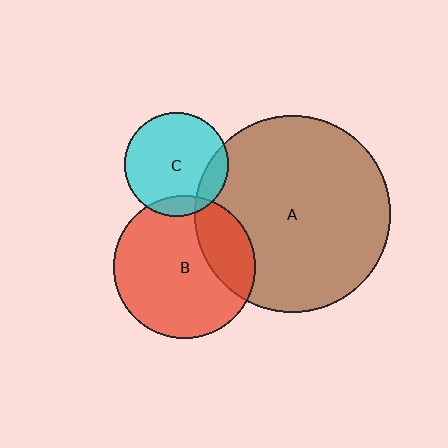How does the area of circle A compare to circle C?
Approximately 3.6 times.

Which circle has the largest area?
Circle A (brown).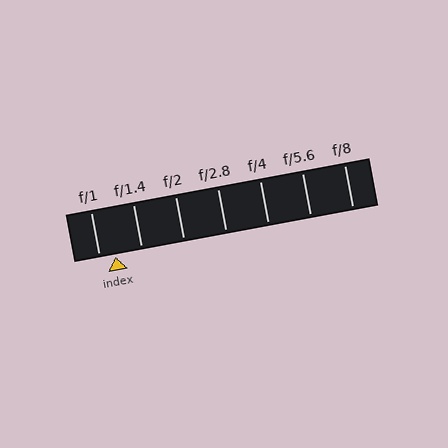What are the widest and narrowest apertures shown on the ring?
The widest aperture shown is f/1 and the narrowest is f/8.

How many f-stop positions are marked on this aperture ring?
There are 7 f-stop positions marked.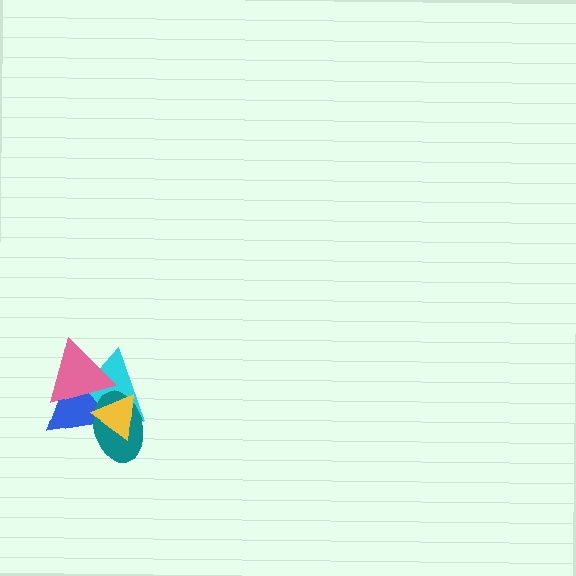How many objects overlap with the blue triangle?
4 objects overlap with the blue triangle.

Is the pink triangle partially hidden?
Yes, it is partially covered by another shape.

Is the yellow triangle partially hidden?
No, no other shape covers it.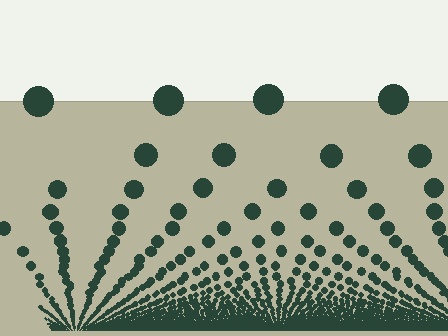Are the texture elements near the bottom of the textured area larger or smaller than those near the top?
Smaller. The gradient is inverted — elements near the bottom are smaller and denser.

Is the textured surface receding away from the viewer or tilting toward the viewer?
The surface appears to tilt toward the viewer. Texture elements get larger and sparser toward the top.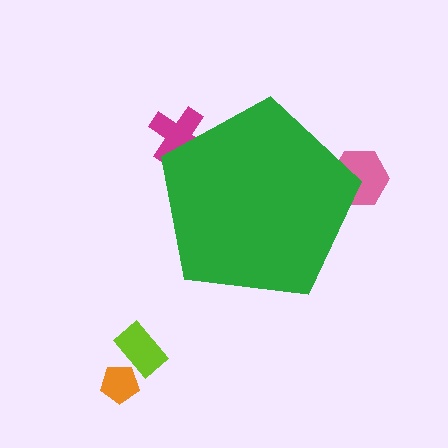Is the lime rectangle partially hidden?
No, the lime rectangle is fully visible.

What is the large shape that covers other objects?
A green pentagon.